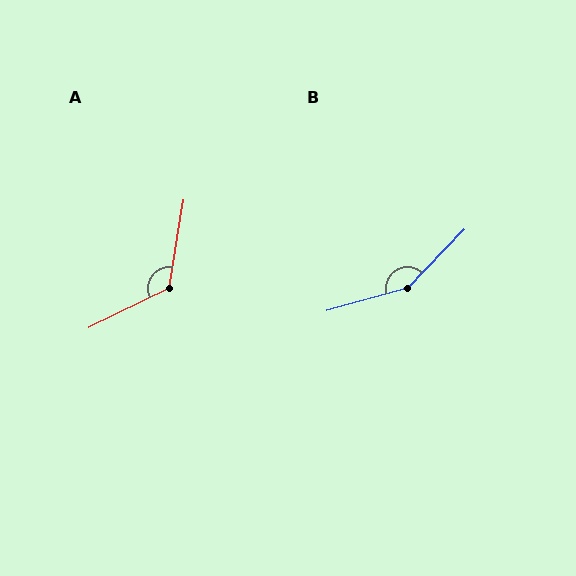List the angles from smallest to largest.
A (126°), B (149°).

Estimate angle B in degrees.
Approximately 149 degrees.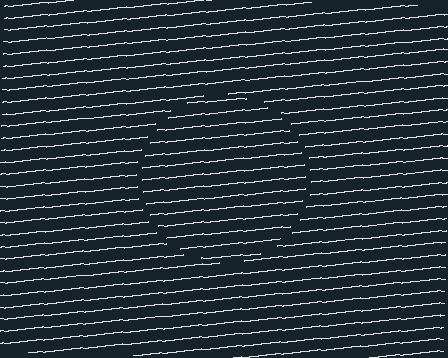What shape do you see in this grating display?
An illusory circle. The interior of the shape contains the same grating, shifted by half a period — the contour is defined by the phase discontinuity where line-ends from the inner and outer gratings abut.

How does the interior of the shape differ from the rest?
The interior of the shape contains the same grating, shifted by half a period — the contour is defined by the phase discontinuity where line-ends from the inner and outer gratings abut.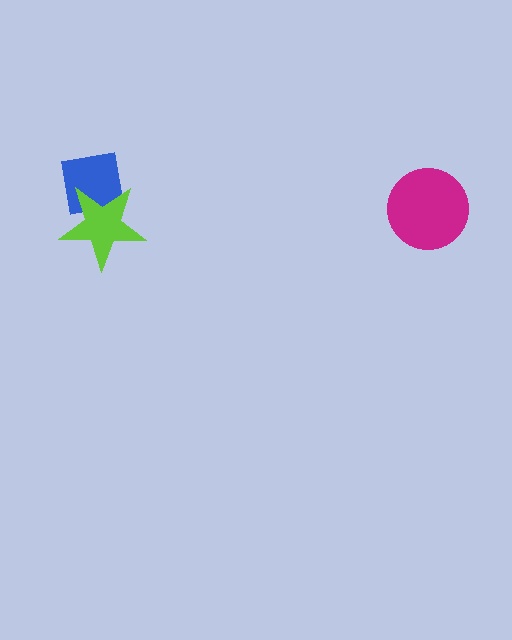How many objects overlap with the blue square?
1 object overlaps with the blue square.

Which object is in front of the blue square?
The lime star is in front of the blue square.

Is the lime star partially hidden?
No, no other shape covers it.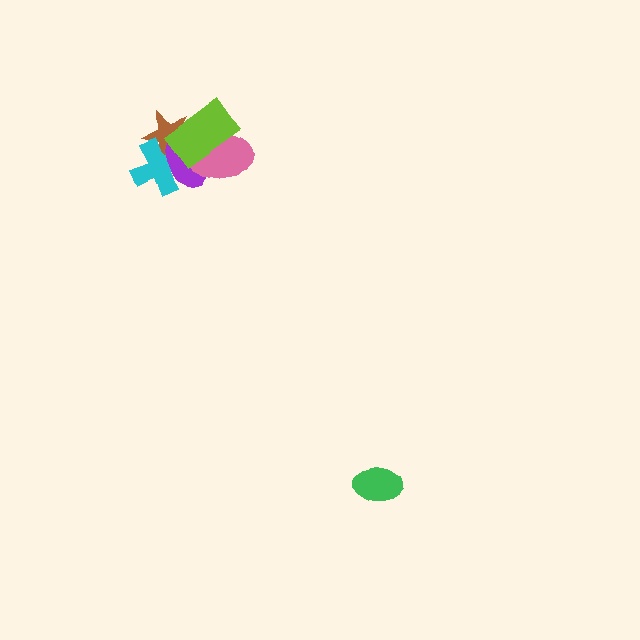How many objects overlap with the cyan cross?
2 objects overlap with the cyan cross.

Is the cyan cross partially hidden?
Yes, it is partially covered by another shape.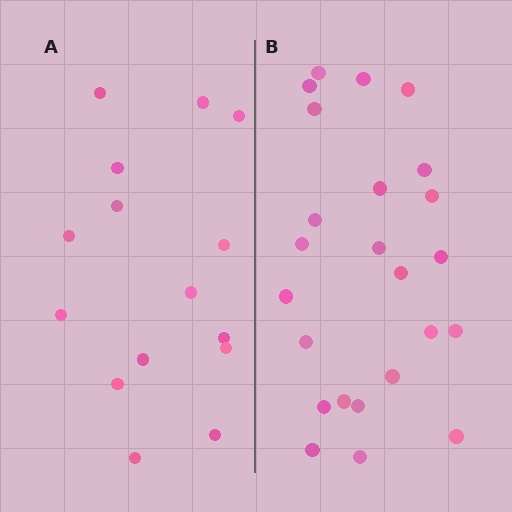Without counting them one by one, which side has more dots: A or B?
Region B (the right region) has more dots.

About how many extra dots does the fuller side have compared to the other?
Region B has roughly 8 or so more dots than region A.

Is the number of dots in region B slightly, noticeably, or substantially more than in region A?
Region B has substantially more. The ratio is roughly 1.6 to 1.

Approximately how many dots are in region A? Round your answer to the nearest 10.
About 20 dots. (The exact count is 15, which rounds to 20.)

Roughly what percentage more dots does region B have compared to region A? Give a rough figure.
About 60% more.